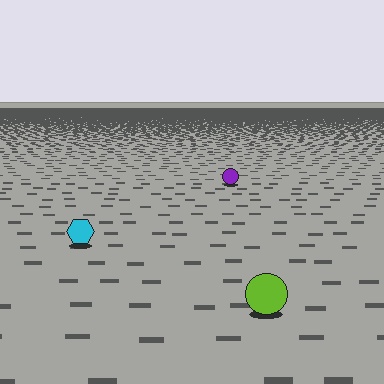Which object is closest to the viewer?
The lime circle is closest. The texture marks near it are larger and more spread out.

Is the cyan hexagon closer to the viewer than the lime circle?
No. The lime circle is closer — you can tell from the texture gradient: the ground texture is coarser near it.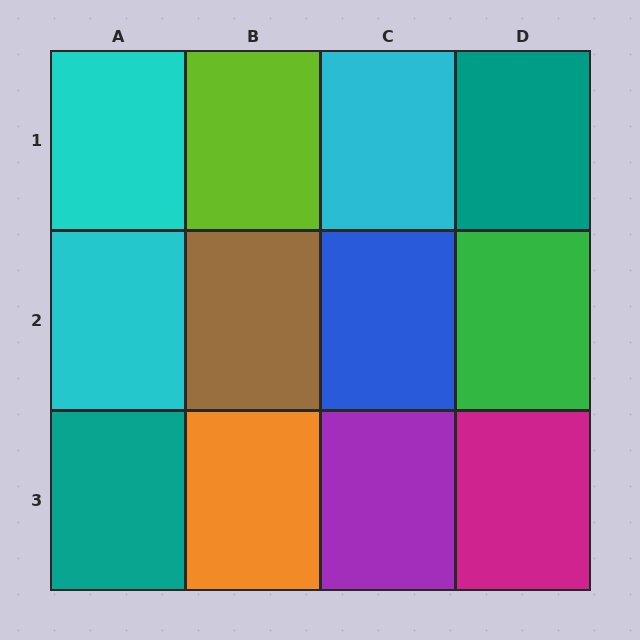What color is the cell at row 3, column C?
Purple.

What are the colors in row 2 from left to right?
Cyan, brown, blue, green.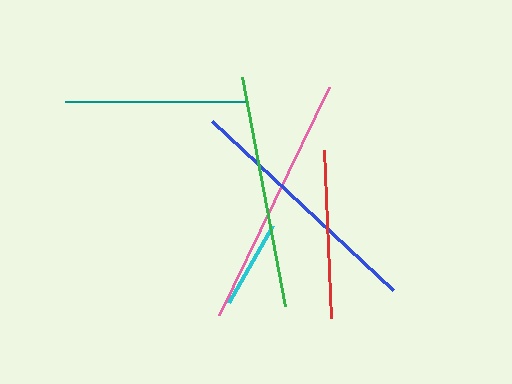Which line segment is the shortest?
The cyan line is the shortest at approximately 88 pixels.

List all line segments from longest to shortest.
From longest to shortest: pink, blue, green, teal, red, cyan.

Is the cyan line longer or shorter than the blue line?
The blue line is longer than the cyan line.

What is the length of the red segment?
The red segment is approximately 169 pixels long.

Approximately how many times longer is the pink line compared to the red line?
The pink line is approximately 1.5 times the length of the red line.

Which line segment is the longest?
The pink line is the longest at approximately 253 pixels.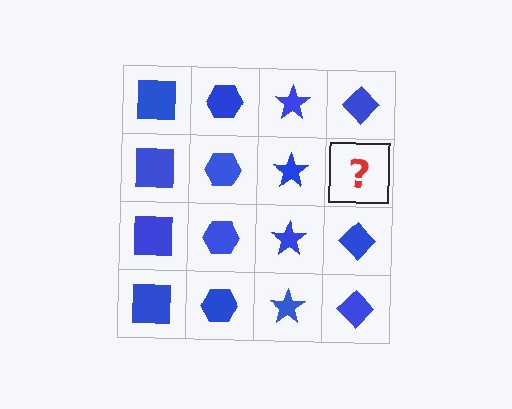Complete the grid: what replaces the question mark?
The question mark should be replaced with a blue diamond.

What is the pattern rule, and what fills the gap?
The rule is that each column has a consistent shape. The gap should be filled with a blue diamond.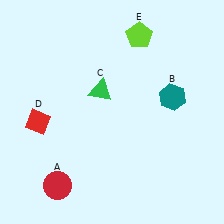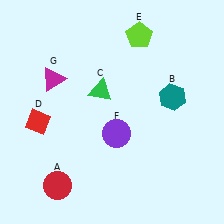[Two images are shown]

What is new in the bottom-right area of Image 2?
A purple circle (F) was added in the bottom-right area of Image 2.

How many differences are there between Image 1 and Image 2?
There are 2 differences between the two images.